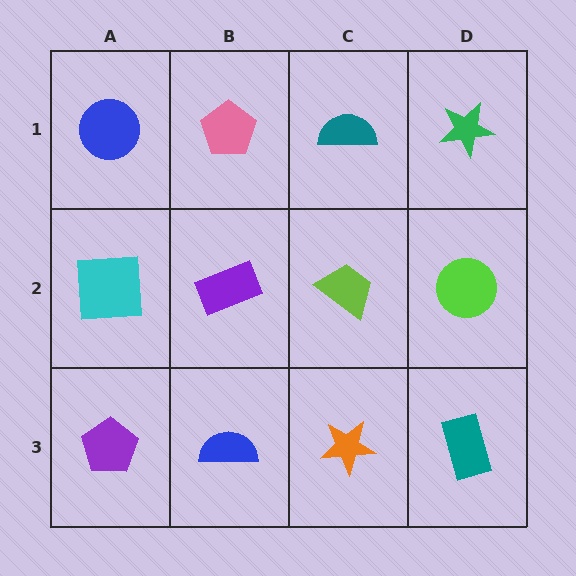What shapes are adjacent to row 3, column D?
A lime circle (row 2, column D), an orange star (row 3, column C).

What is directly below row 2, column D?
A teal rectangle.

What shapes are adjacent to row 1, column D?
A lime circle (row 2, column D), a teal semicircle (row 1, column C).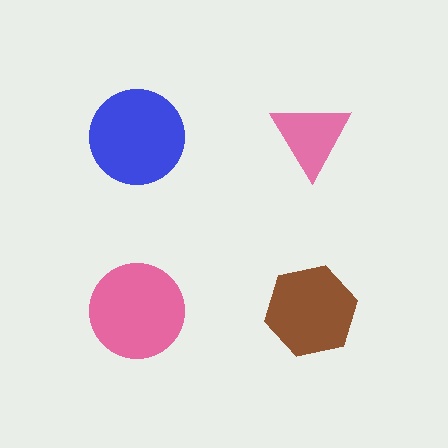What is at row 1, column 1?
A blue circle.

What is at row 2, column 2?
A brown hexagon.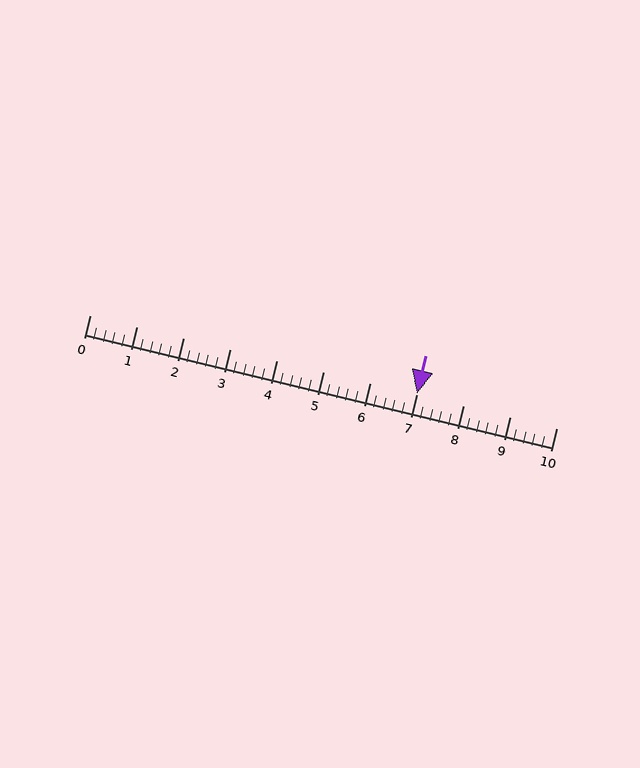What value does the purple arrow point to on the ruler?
The purple arrow points to approximately 7.0.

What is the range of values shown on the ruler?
The ruler shows values from 0 to 10.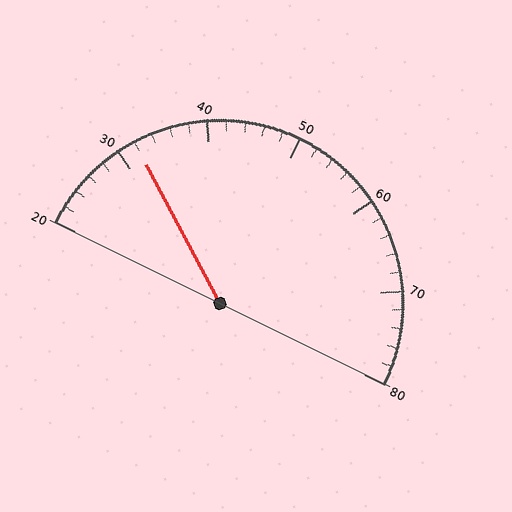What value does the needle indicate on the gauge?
The needle indicates approximately 32.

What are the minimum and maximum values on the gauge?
The gauge ranges from 20 to 80.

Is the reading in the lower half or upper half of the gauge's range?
The reading is in the lower half of the range (20 to 80).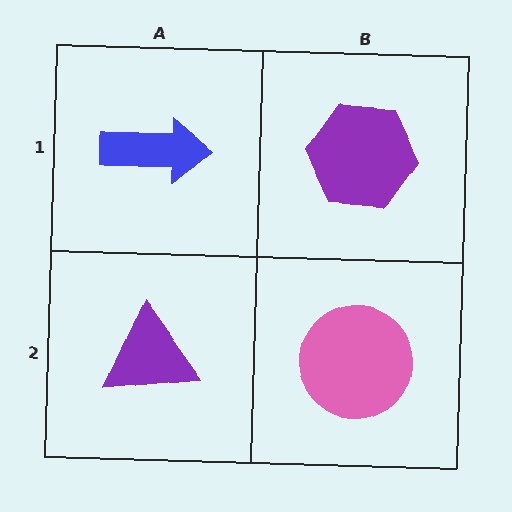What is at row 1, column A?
A blue arrow.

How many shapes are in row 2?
2 shapes.